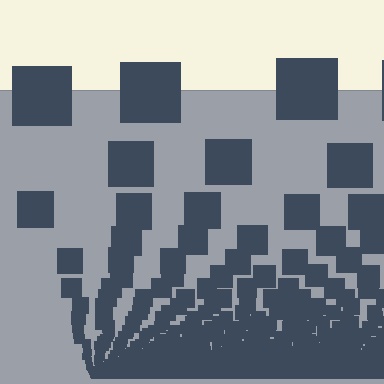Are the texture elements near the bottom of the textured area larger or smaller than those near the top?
Smaller. The gradient is inverted — elements near the bottom are smaller and denser.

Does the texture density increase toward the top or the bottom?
Density increases toward the bottom.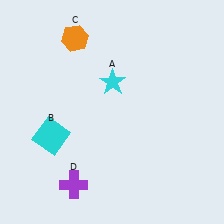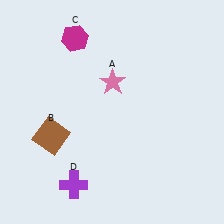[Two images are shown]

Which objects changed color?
A changed from cyan to pink. B changed from cyan to brown. C changed from orange to magenta.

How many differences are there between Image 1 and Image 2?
There are 3 differences between the two images.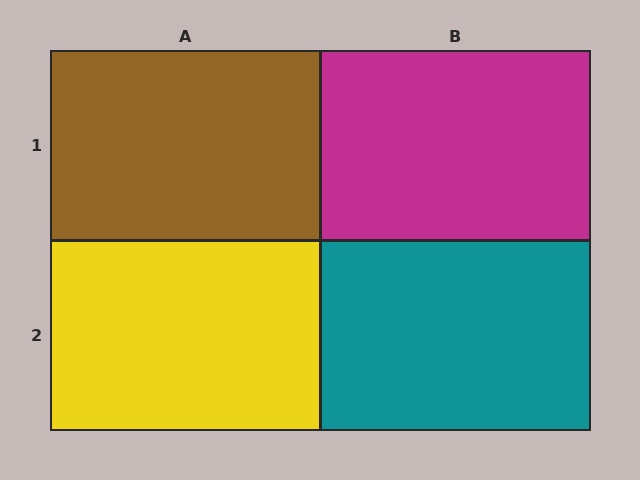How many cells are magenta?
1 cell is magenta.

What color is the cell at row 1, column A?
Brown.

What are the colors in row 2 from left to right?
Yellow, teal.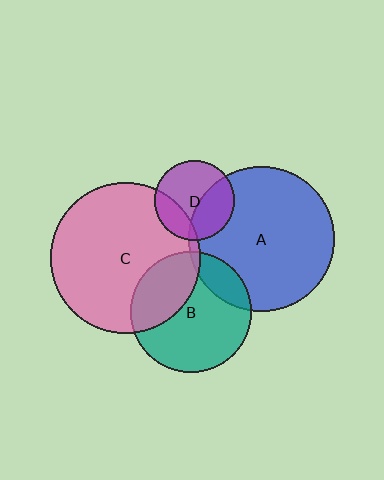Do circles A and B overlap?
Yes.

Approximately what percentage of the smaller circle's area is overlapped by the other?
Approximately 15%.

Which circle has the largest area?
Circle C (pink).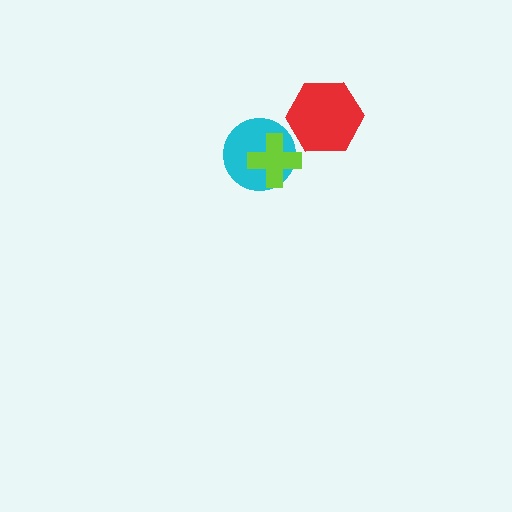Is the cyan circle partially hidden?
Yes, it is partially covered by another shape.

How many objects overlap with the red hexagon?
0 objects overlap with the red hexagon.